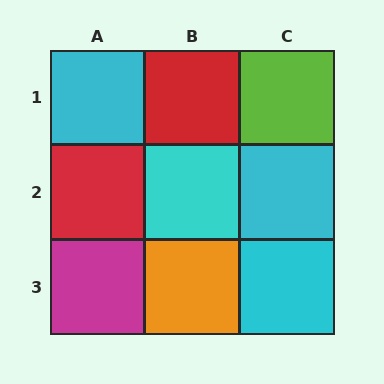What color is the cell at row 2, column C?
Cyan.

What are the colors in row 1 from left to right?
Cyan, red, lime.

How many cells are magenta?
1 cell is magenta.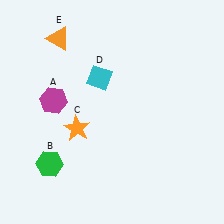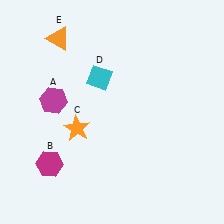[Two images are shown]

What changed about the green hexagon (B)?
In Image 1, B is green. In Image 2, it changed to magenta.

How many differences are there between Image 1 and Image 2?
There is 1 difference between the two images.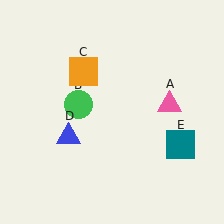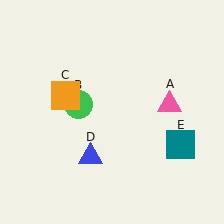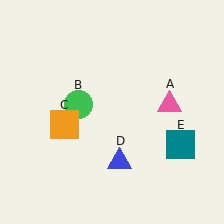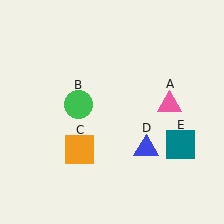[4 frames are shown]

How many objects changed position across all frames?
2 objects changed position: orange square (object C), blue triangle (object D).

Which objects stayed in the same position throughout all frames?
Pink triangle (object A) and green circle (object B) and teal square (object E) remained stationary.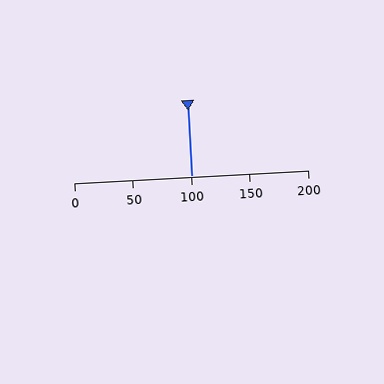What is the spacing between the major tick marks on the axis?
The major ticks are spaced 50 apart.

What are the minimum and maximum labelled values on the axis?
The axis runs from 0 to 200.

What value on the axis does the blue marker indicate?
The marker indicates approximately 100.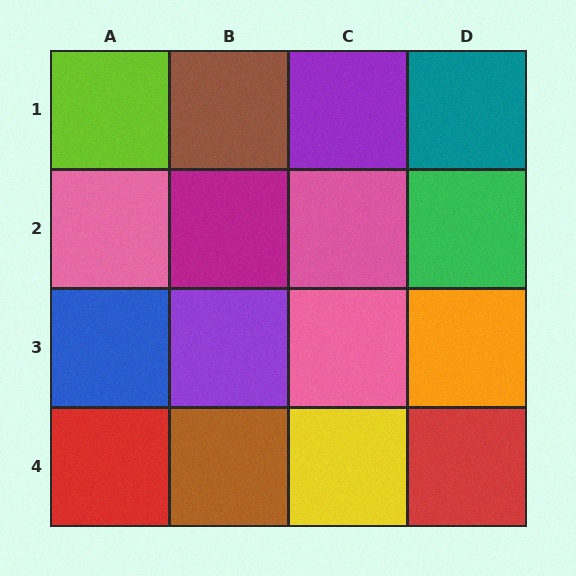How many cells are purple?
2 cells are purple.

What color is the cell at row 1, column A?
Lime.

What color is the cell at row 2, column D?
Green.